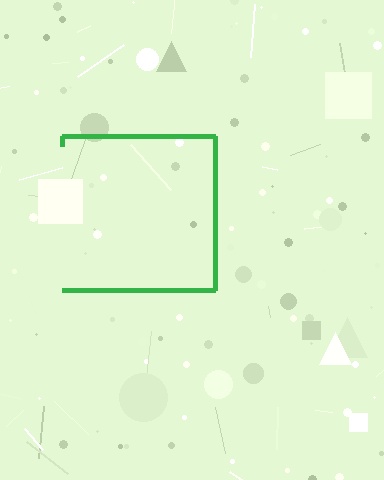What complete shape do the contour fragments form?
The contour fragments form a square.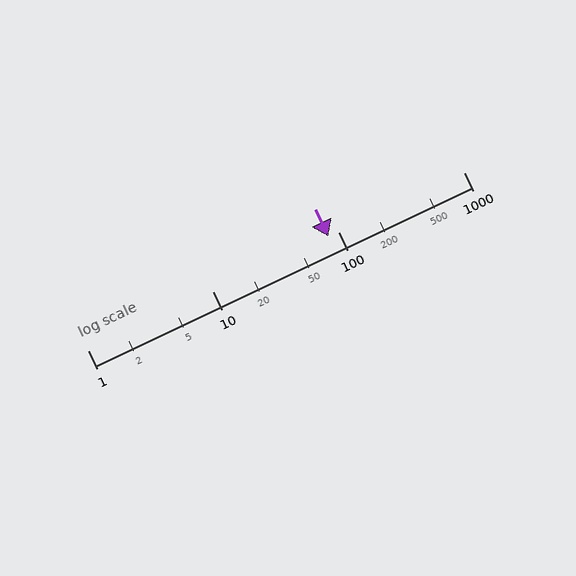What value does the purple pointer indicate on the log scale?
The pointer indicates approximately 83.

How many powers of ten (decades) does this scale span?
The scale spans 3 decades, from 1 to 1000.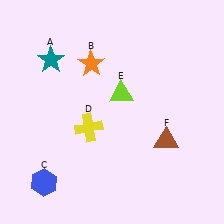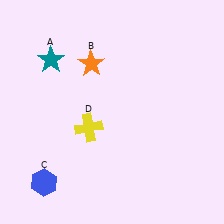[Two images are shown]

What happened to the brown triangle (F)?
The brown triangle (F) was removed in Image 2. It was in the bottom-right area of Image 1.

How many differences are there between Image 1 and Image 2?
There are 2 differences between the two images.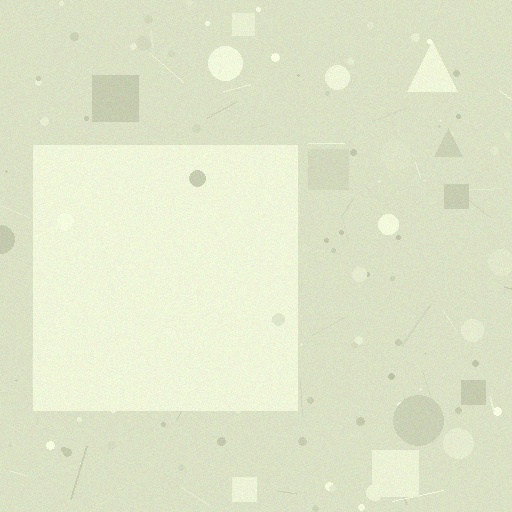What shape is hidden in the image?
A square is hidden in the image.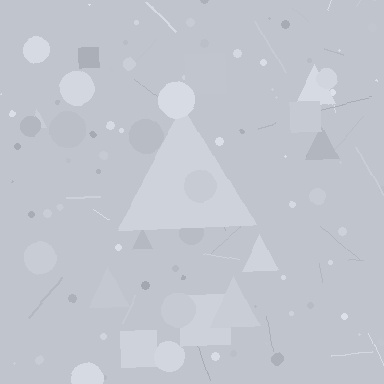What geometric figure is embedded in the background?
A triangle is embedded in the background.